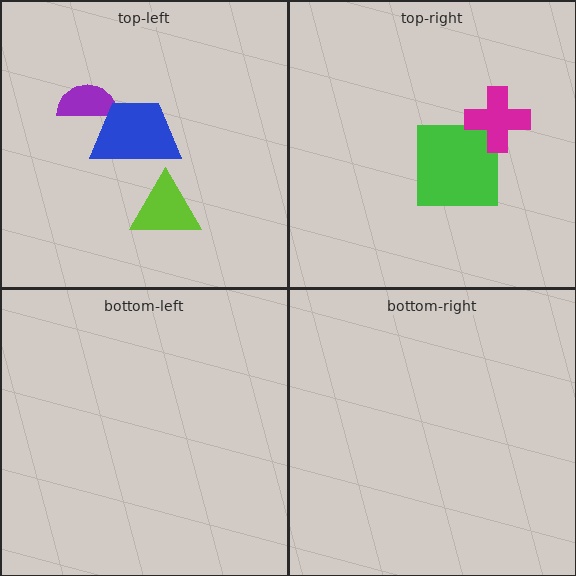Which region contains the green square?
The top-right region.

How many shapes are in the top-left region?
3.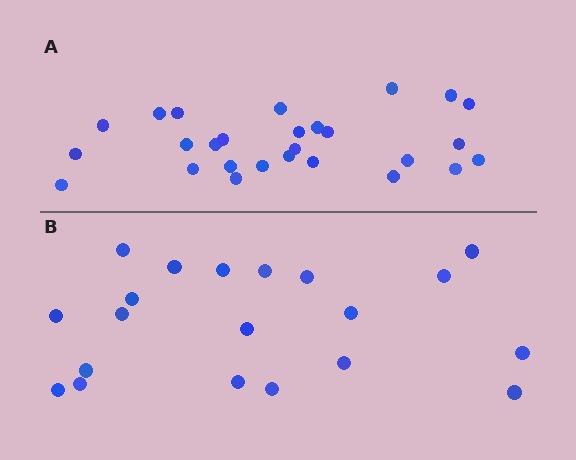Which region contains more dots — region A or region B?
Region A (the top region) has more dots.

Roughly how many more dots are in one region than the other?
Region A has roughly 8 or so more dots than region B.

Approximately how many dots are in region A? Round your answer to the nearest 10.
About 30 dots. (The exact count is 27, which rounds to 30.)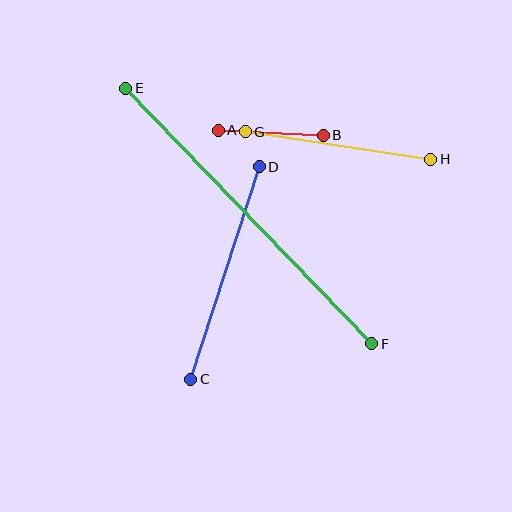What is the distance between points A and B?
The distance is approximately 105 pixels.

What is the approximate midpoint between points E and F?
The midpoint is at approximately (249, 216) pixels.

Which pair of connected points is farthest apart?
Points E and F are farthest apart.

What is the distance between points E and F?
The distance is approximately 355 pixels.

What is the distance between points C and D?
The distance is approximately 224 pixels.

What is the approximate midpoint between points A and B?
The midpoint is at approximately (271, 133) pixels.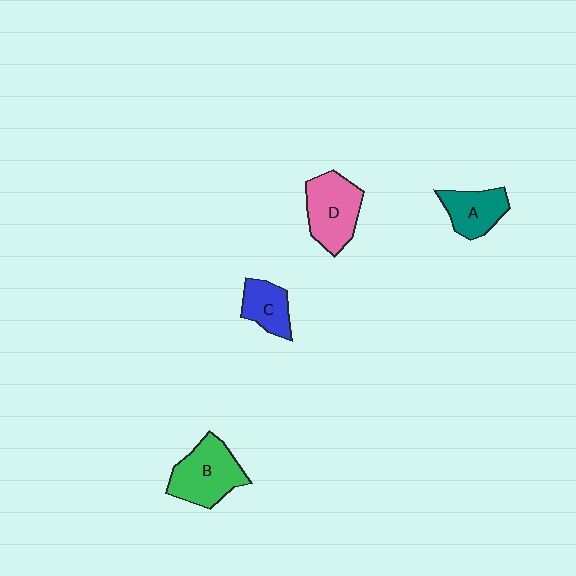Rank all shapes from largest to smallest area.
From largest to smallest: B (green), D (pink), A (teal), C (blue).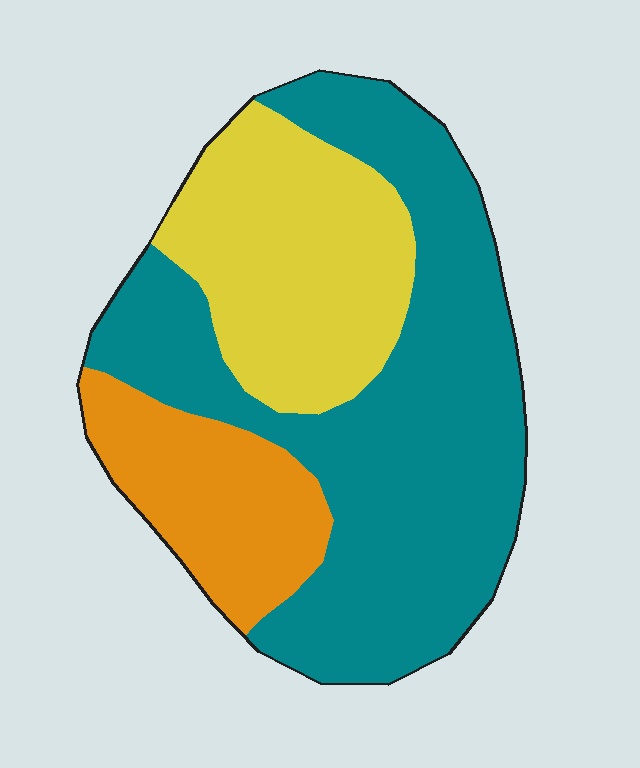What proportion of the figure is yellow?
Yellow takes up between a sixth and a third of the figure.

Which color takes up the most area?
Teal, at roughly 55%.